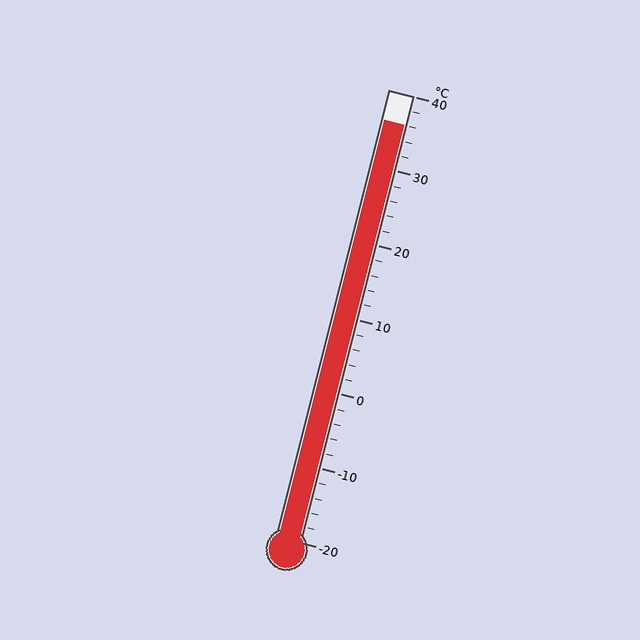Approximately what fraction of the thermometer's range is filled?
The thermometer is filled to approximately 95% of its range.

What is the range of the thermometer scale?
The thermometer scale ranges from -20°C to 40°C.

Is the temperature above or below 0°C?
The temperature is above 0°C.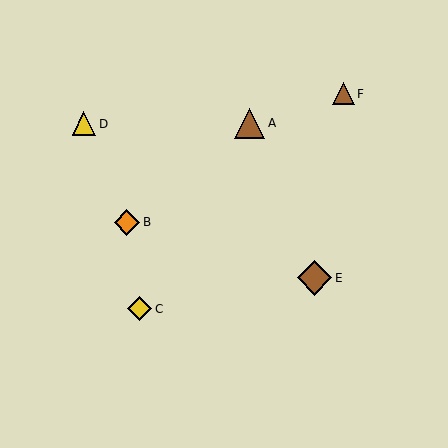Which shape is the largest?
The brown diamond (labeled E) is the largest.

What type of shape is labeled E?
Shape E is a brown diamond.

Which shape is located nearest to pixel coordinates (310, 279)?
The brown diamond (labeled E) at (314, 278) is nearest to that location.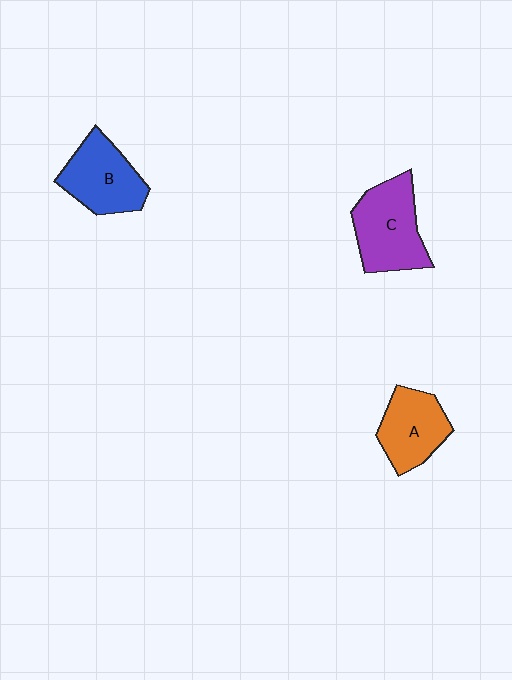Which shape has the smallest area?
Shape A (orange).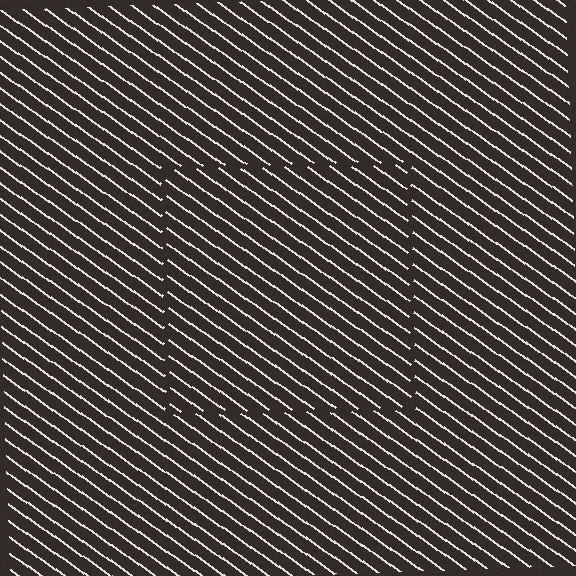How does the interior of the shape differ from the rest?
The interior of the shape contains the same grating, shifted by half a period — the contour is defined by the phase discontinuity where line-ends from the inner and outer gratings abut.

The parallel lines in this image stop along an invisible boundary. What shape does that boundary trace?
An illusory square. The interior of the shape contains the same grating, shifted by half a period — the contour is defined by the phase discontinuity where line-ends from the inner and outer gratings abut.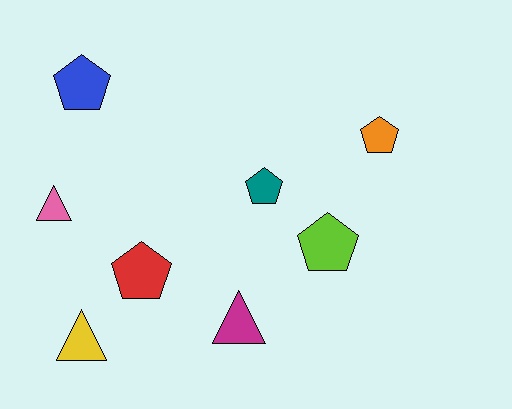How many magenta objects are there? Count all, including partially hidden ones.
There is 1 magenta object.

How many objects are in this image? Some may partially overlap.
There are 8 objects.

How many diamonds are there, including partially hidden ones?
There are no diamonds.